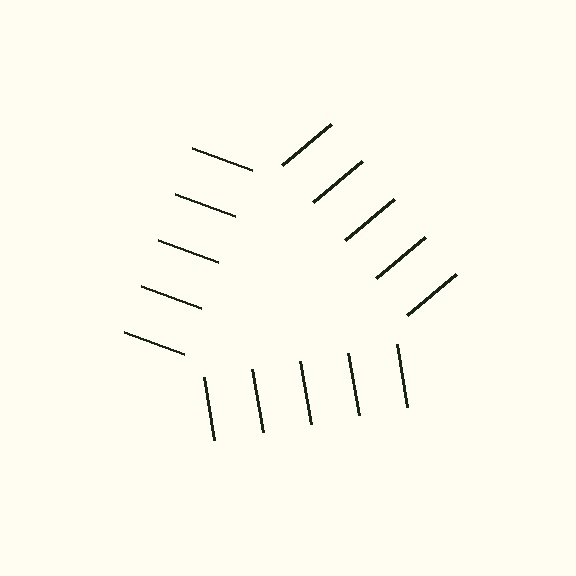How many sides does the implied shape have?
3 sides — the line-ends trace a triangle.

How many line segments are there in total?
15 — 5 along each of the 3 edges.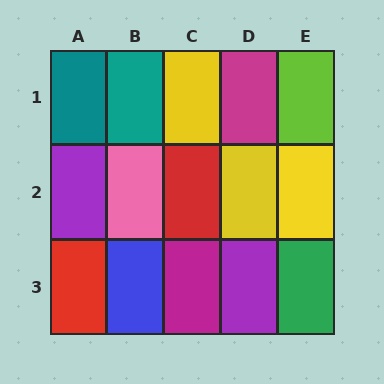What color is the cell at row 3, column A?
Red.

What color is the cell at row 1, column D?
Magenta.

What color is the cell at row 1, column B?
Teal.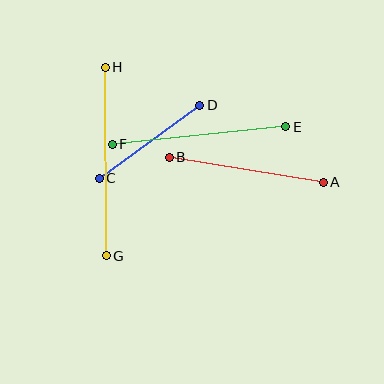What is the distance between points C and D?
The distance is approximately 124 pixels.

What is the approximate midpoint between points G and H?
The midpoint is at approximately (106, 161) pixels.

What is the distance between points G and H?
The distance is approximately 189 pixels.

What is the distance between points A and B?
The distance is approximately 156 pixels.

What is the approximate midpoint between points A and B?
The midpoint is at approximately (246, 170) pixels.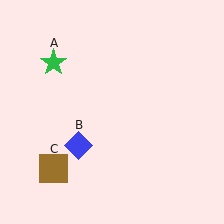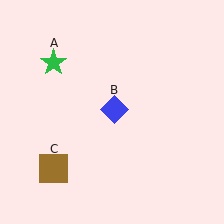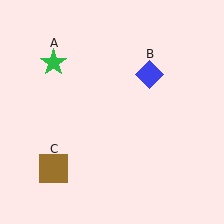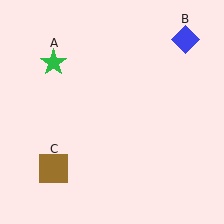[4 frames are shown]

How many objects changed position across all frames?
1 object changed position: blue diamond (object B).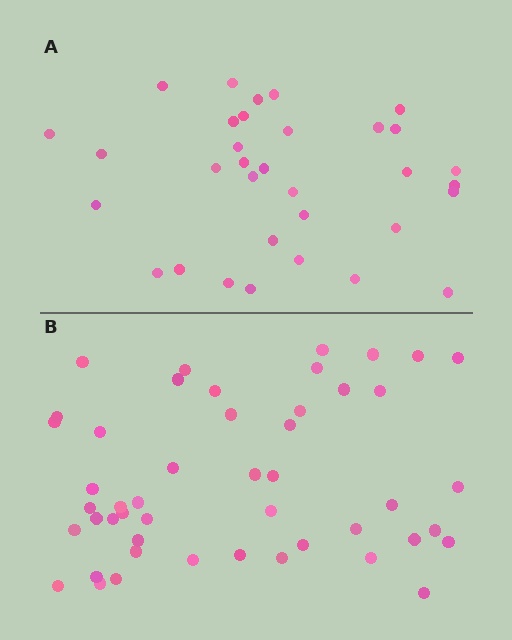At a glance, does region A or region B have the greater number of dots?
Region B (the bottom region) has more dots.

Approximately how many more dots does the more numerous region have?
Region B has approximately 15 more dots than region A.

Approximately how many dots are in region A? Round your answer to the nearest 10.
About 30 dots. (The exact count is 33, which rounds to 30.)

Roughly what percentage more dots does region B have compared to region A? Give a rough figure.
About 45% more.